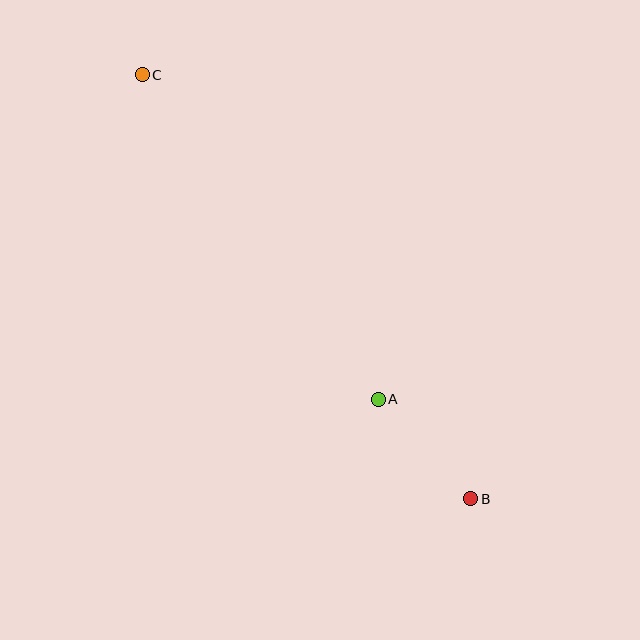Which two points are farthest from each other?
Points B and C are farthest from each other.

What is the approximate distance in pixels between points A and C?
The distance between A and C is approximately 401 pixels.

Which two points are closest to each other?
Points A and B are closest to each other.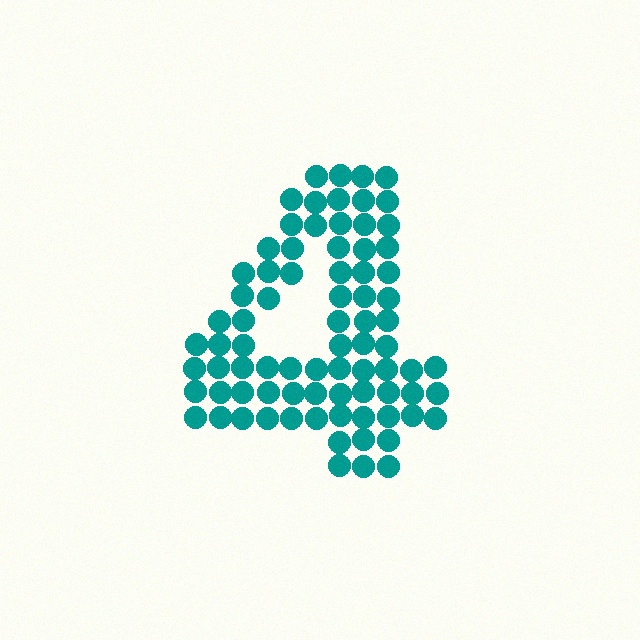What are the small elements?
The small elements are circles.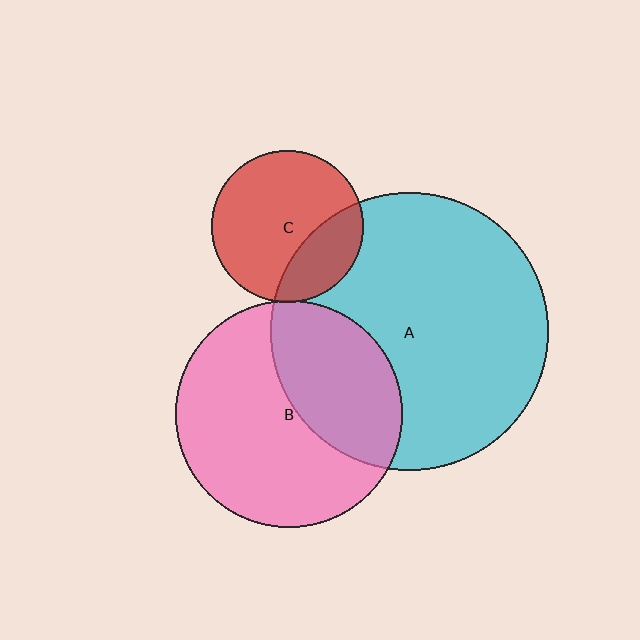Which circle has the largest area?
Circle A (cyan).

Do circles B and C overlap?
Yes.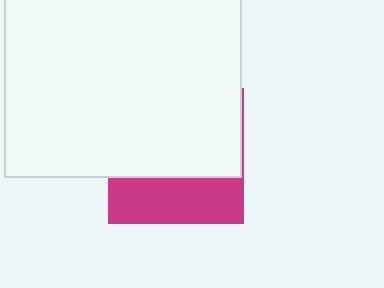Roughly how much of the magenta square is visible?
A small part of it is visible (roughly 35%).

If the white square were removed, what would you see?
You would see the complete magenta square.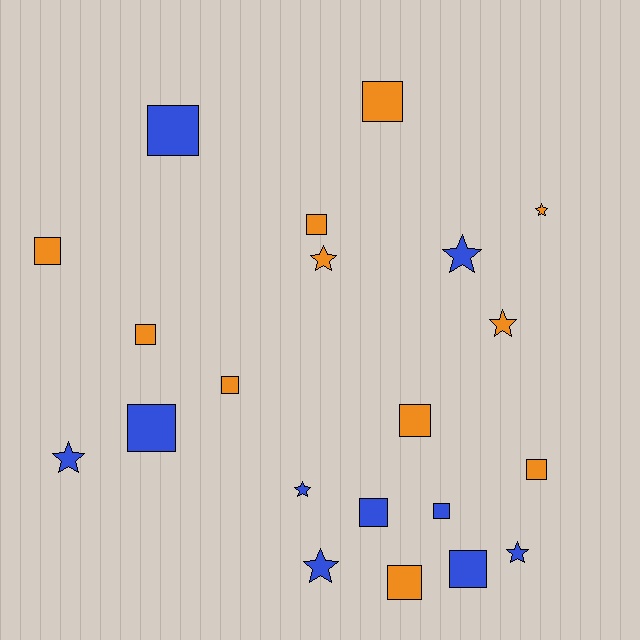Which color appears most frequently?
Orange, with 11 objects.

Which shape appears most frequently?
Square, with 13 objects.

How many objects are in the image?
There are 21 objects.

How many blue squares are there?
There are 5 blue squares.